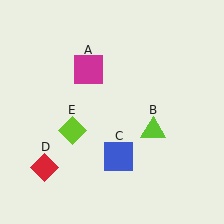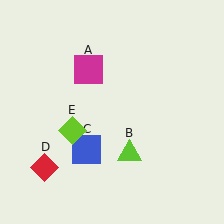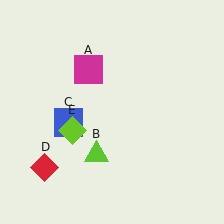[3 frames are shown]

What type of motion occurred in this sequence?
The lime triangle (object B), blue square (object C) rotated clockwise around the center of the scene.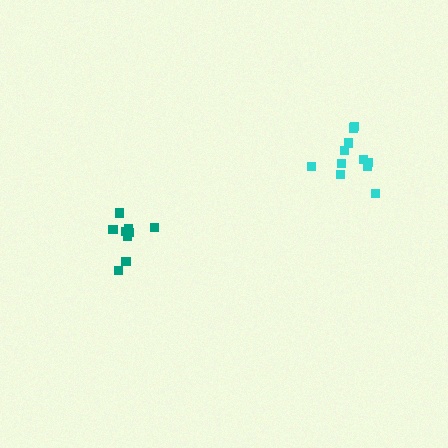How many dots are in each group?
Group 1: 9 dots, Group 2: 11 dots (20 total).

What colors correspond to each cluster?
The clusters are colored: teal, cyan.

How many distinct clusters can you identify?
There are 2 distinct clusters.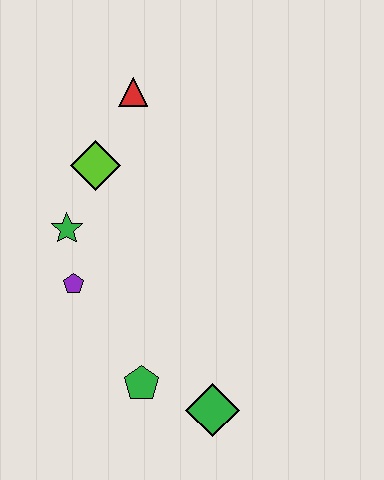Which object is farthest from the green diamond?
The red triangle is farthest from the green diamond.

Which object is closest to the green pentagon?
The green diamond is closest to the green pentagon.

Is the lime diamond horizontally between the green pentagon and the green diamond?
No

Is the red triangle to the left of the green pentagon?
Yes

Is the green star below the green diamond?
No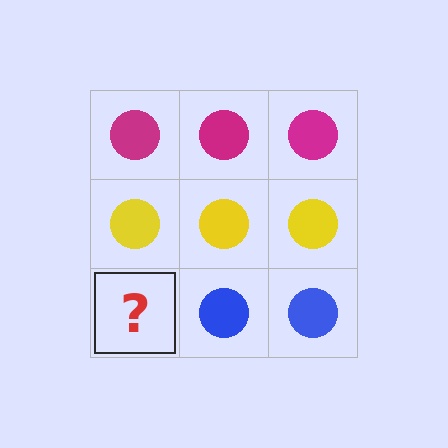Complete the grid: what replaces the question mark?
The question mark should be replaced with a blue circle.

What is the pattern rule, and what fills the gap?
The rule is that each row has a consistent color. The gap should be filled with a blue circle.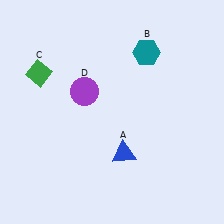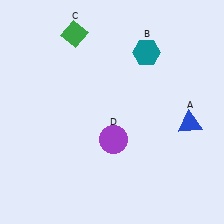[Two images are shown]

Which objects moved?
The objects that moved are: the blue triangle (A), the green diamond (C), the purple circle (D).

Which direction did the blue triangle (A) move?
The blue triangle (A) moved right.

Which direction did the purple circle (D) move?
The purple circle (D) moved down.